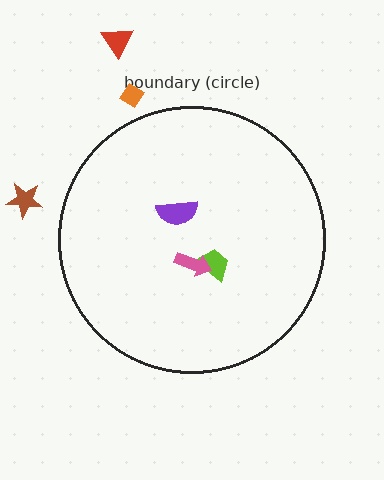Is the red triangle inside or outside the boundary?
Outside.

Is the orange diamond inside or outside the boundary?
Outside.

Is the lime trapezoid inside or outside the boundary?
Inside.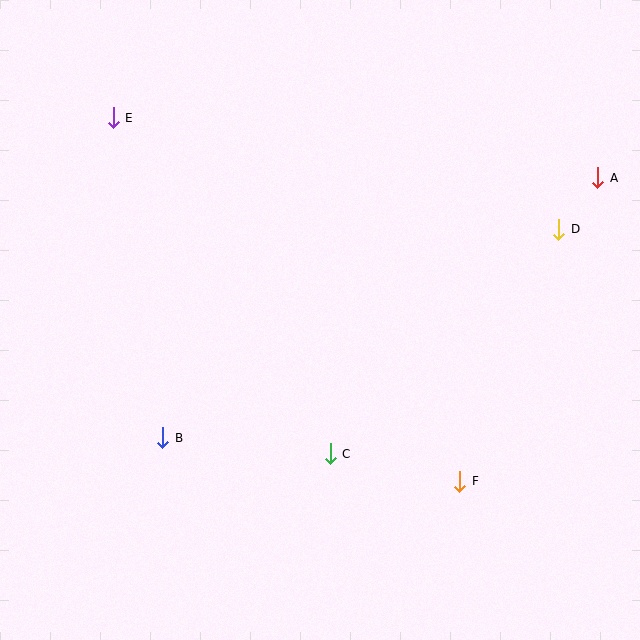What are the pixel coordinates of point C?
Point C is at (330, 454).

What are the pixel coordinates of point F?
Point F is at (460, 481).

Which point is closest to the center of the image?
Point C at (330, 454) is closest to the center.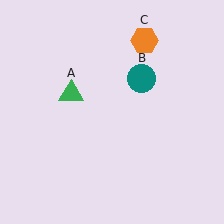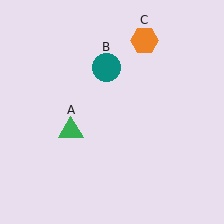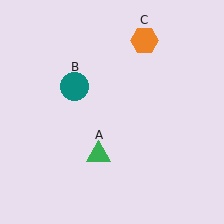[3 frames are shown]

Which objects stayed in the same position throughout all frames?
Orange hexagon (object C) remained stationary.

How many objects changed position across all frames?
2 objects changed position: green triangle (object A), teal circle (object B).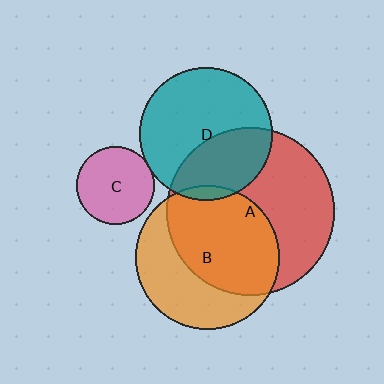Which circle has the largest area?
Circle A (red).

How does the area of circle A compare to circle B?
Approximately 1.4 times.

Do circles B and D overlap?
Yes.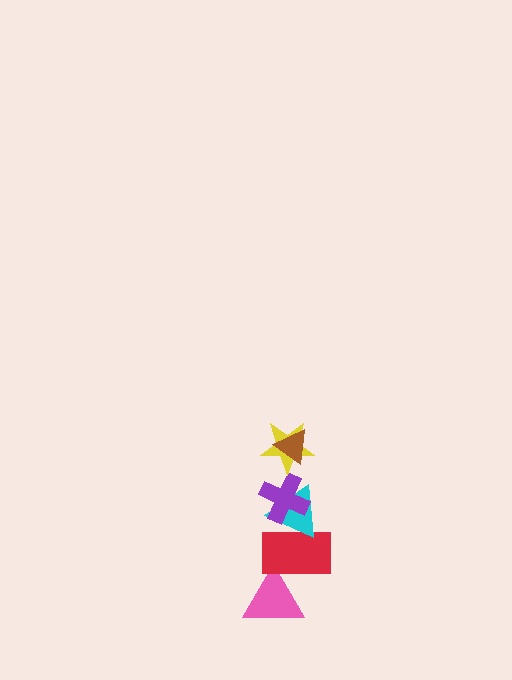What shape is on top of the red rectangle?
The cyan triangle is on top of the red rectangle.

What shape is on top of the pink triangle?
The red rectangle is on top of the pink triangle.